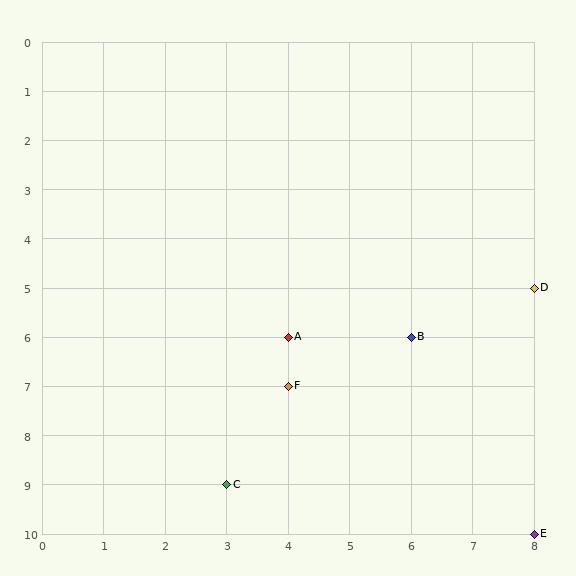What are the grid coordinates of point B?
Point B is at grid coordinates (6, 6).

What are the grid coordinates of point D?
Point D is at grid coordinates (8, 5).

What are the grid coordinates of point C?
Point C is at grid coordinates (3, 9).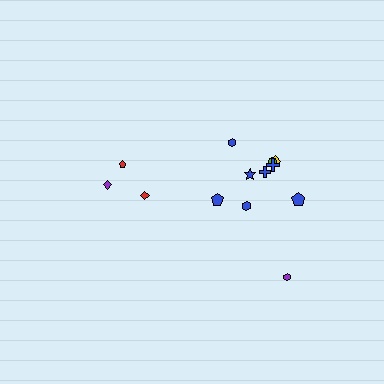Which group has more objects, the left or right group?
The right group.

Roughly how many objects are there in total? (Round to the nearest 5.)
Roughly 15 objects in total.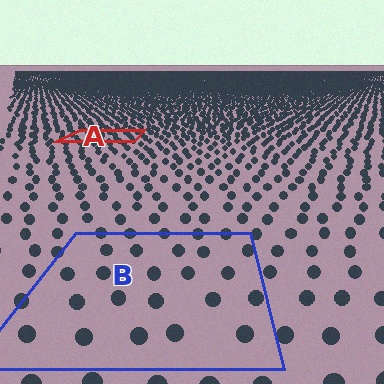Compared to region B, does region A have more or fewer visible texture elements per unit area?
Region A has more texture elements per unit area — they are packed more densely because it is farther away.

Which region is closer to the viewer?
Region B is closer. The texture elements there are larger and more spread out.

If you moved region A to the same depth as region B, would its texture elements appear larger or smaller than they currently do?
They would appear larger. At a closer depth, the same texture elements are projected at a bigger on-screen size.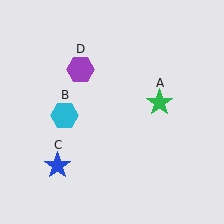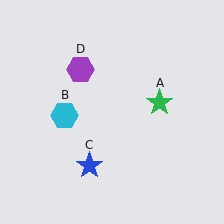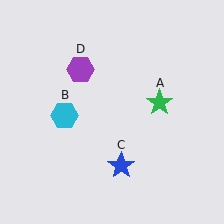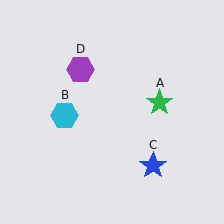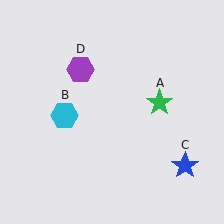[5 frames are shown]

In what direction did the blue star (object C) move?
The blue star (object C) moved right.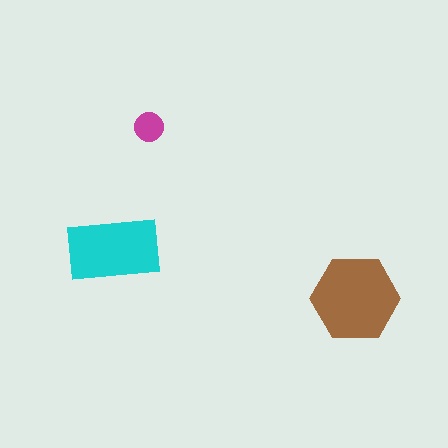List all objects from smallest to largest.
The magenta circle, the cyan rectangle, the brown hexagon.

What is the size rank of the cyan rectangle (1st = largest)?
2nd.